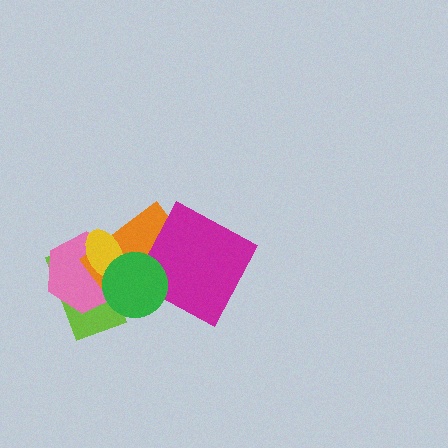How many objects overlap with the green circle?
5 objects overlap with the green circle.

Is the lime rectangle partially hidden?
Yes, it is partially covered by another shape.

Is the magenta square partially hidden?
Yes, it is partially covered by another shape.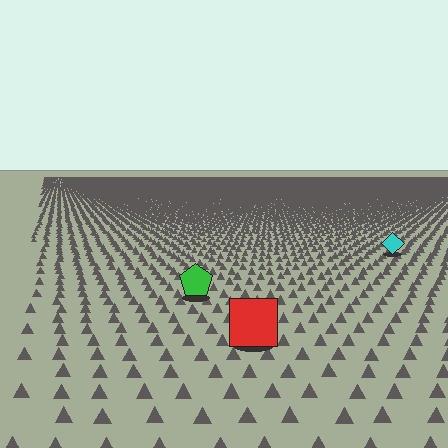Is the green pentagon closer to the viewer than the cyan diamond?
Yes. The green pentagon is closer — you can tell from the texture gradient: the ground texture is coarser near it.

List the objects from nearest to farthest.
From nearest to farthest: the red square, the green pentagon, the cyan diamond.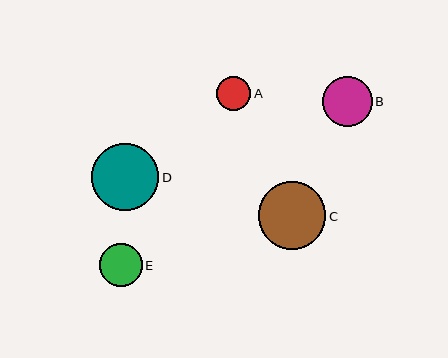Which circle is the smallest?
Circle A is the smallest with a size of approximately 34 pixels.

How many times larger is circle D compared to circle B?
Circle D is approximately 1.4 times the size of circle B.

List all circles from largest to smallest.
From largest to smallest: C, D, B, E, A.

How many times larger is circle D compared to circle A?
Circle D is approximately 1.9 times the size of circle A.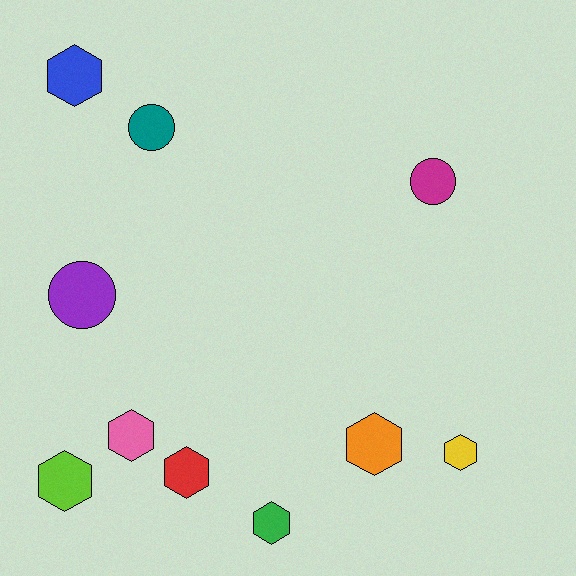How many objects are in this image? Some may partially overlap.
There are 10 objects.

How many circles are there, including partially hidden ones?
There are 3 circles.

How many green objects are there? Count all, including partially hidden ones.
There is 1 green object.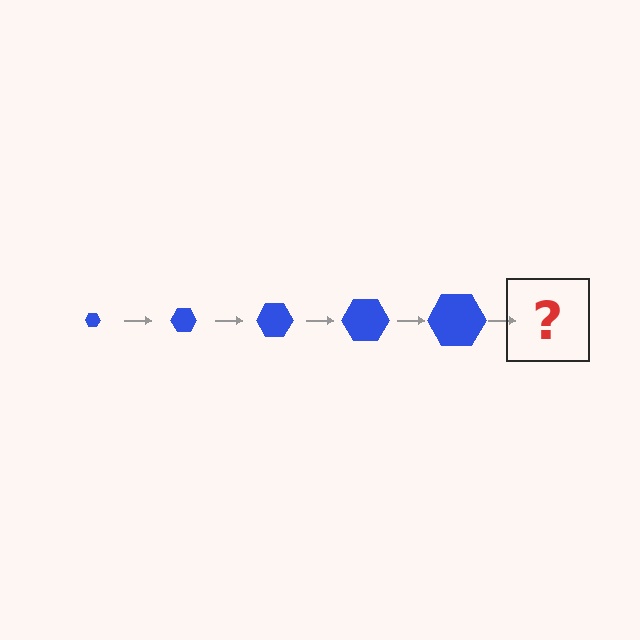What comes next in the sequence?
The next element should be a blue hexagon, larger than the previous one.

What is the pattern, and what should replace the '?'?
The pattern is that the hexagon gets progressively larger each step. The '?' should be a blue hexagon, larger than the previous one.